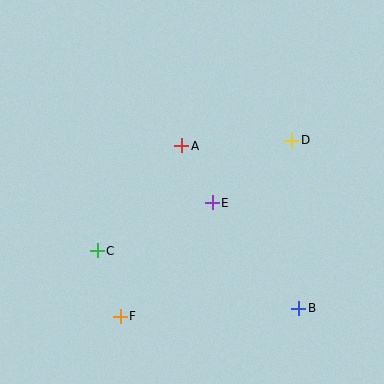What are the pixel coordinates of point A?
Point A is at (182, 146).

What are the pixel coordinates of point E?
Point E is at (212, 203).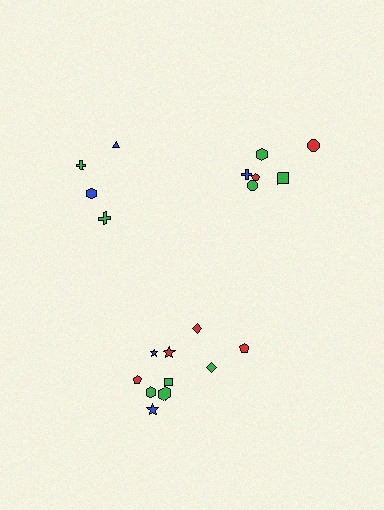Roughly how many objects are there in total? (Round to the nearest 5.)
Roughly 20 objects in total.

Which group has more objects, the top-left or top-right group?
The top-right group.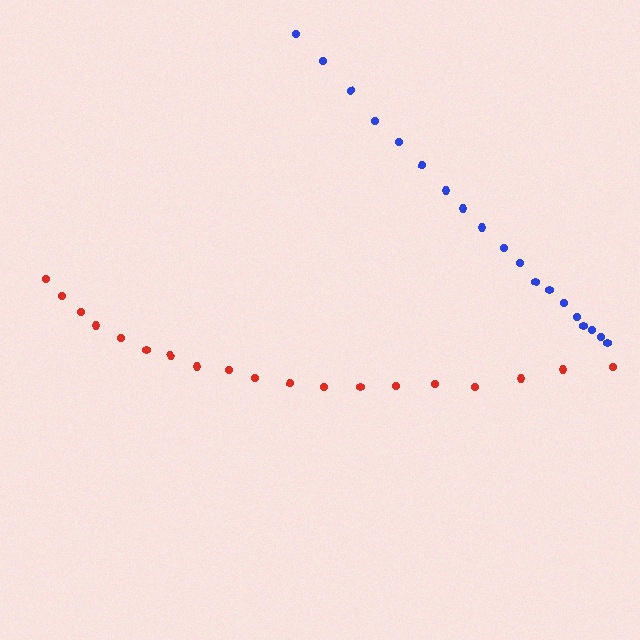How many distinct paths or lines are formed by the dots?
There are 2 distinct paths.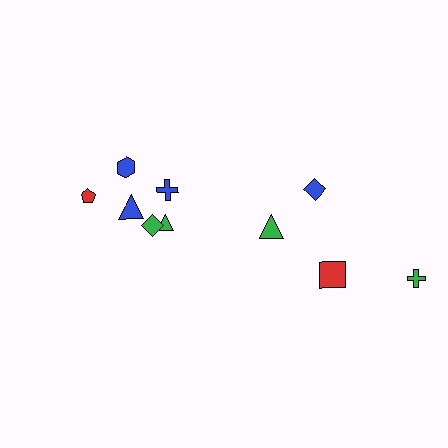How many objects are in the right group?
There are 4 objects.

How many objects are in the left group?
There are 6 objects.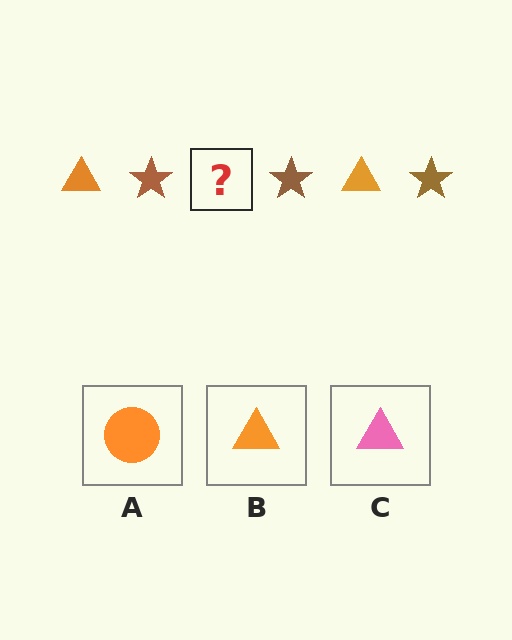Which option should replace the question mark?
Option B.